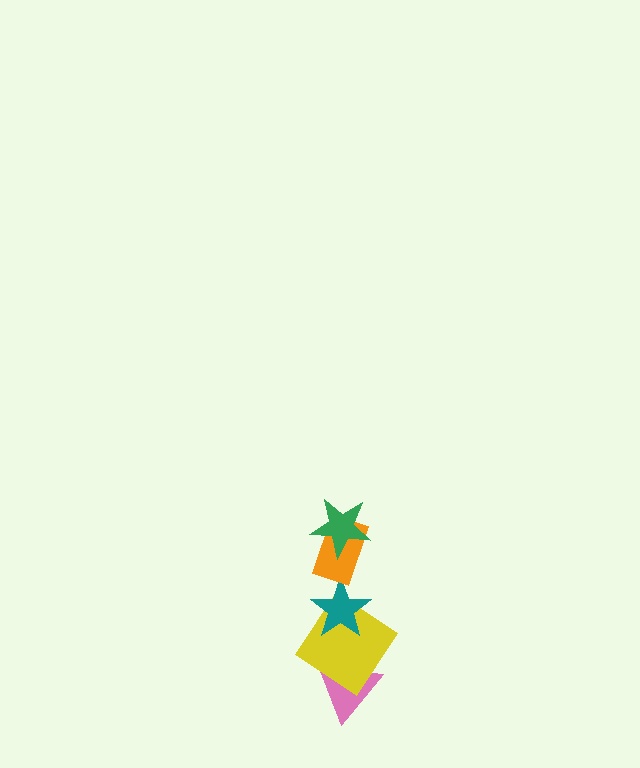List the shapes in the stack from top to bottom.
From top to bottom: the green star, the orange rectangle, the teal star, the yellow diamond, the pink triangle.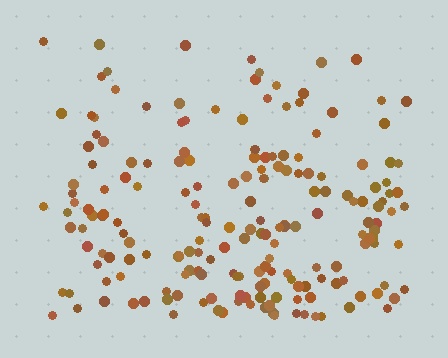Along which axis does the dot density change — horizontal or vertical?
Vertical.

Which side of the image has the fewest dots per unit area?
The top.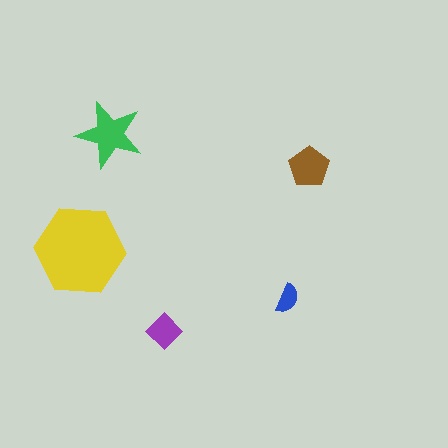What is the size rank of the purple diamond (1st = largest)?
4th.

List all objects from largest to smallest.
The yellow hexagon, the green star, the brown pentagon, the purple diamond, the blue semicircle.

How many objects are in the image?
There are 5 objects in the image.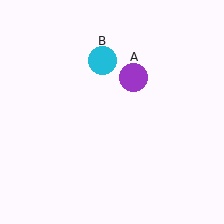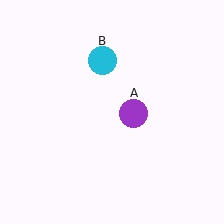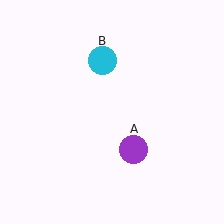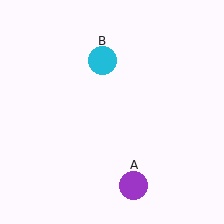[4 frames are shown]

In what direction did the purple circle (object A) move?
The purple circle (object A) moved down.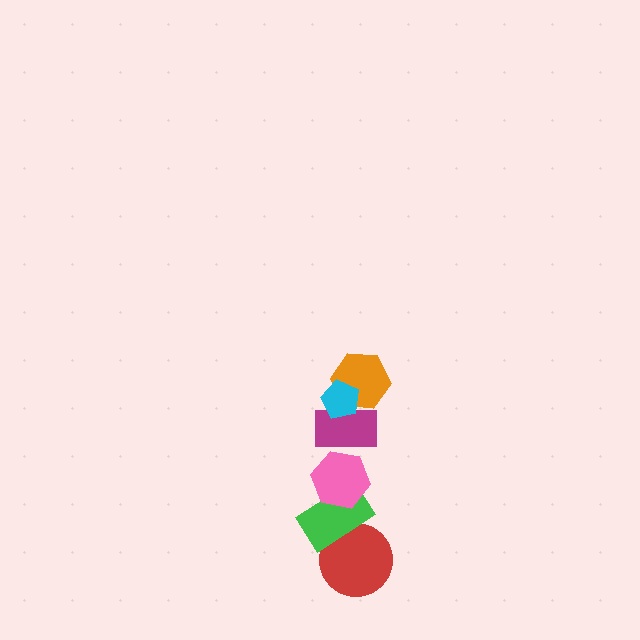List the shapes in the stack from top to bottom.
From top to bottom: the cyan pentagon, the orange hexagon, the magenta rectangle, the pink hexagon, the green rectangle, the red circle.